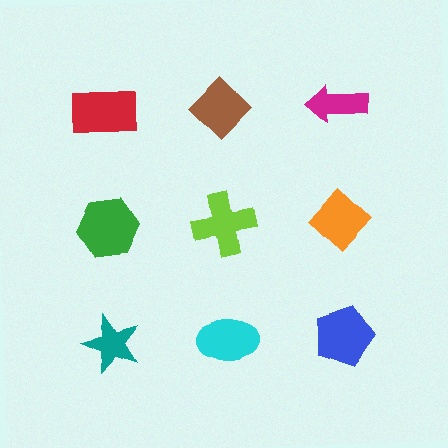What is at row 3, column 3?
A blue pentagon.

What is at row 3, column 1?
A teal star.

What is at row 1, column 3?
A magenta arrow.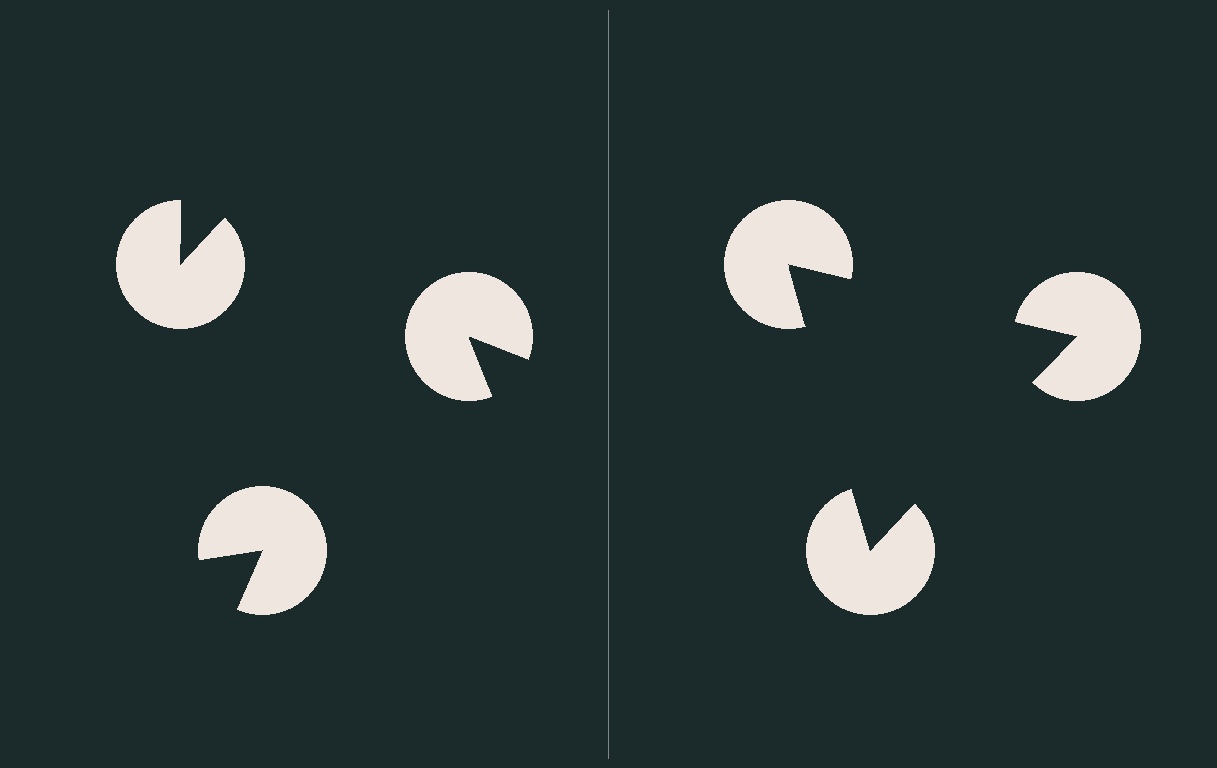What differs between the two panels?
The pac-man discs are positioned identically on both sides; only the wedge orientations differ. On the right they align to a triangle; on the left they are misaligned.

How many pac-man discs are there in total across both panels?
6 — 3 on each side.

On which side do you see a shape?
An illusory triangle appears on the right side. On the left side the wedge cuts are rotated, so no coherent shape forms.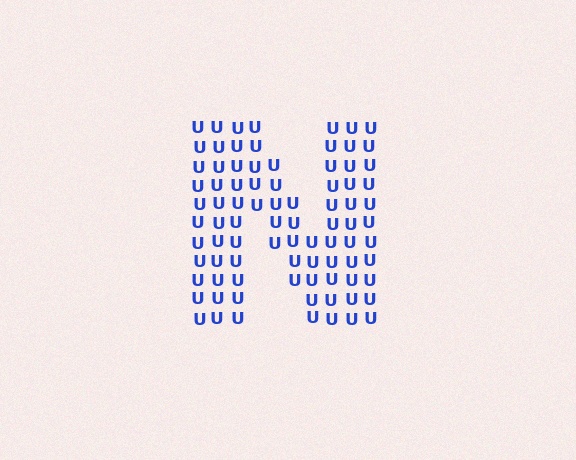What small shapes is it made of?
It is made of small letter U's.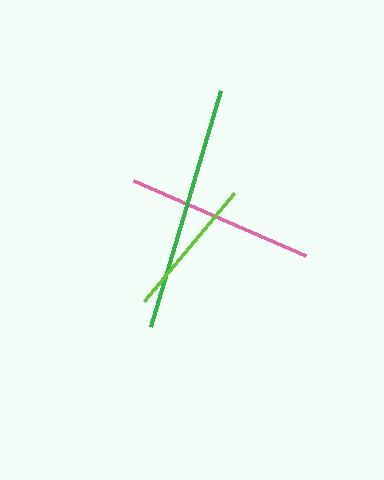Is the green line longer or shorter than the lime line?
The green line is longer than the lime line.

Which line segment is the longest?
The green line is the longest at approximately 246 pixels.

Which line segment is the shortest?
The lime line is the shortest at approximately 140 pixels.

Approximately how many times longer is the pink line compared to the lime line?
The pink line is approximately 1.3 times the length of the lime line.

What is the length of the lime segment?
The lime segment is approximately 140 pixels long.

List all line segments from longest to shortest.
From longest to shortest: green, pink, lime.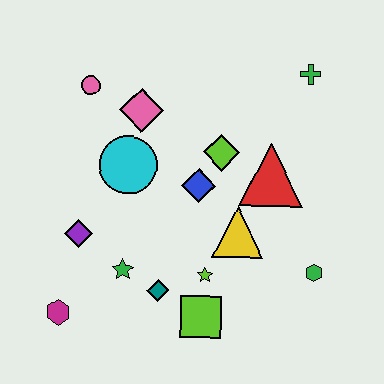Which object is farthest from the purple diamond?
The green cross is farthest from the purple diamond.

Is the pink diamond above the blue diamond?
Yes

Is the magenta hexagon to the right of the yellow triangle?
No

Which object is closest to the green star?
The teal diamond is closest to the green star.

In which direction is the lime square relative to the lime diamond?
The lime square is below the lime diamond.